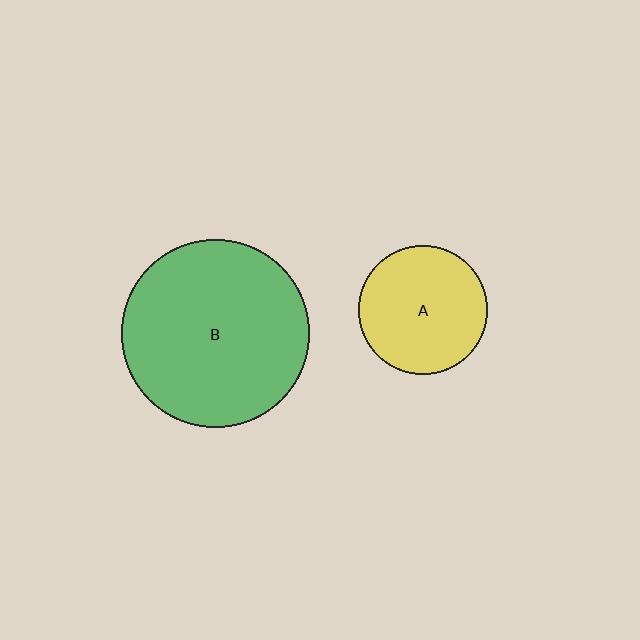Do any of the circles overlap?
No, none of the circles overlap.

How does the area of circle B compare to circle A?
Approximately 2.1 times.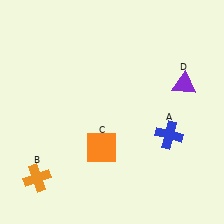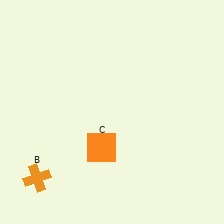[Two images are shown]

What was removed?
The blue cross (A), the purple triangle (D) were removed in Image 2.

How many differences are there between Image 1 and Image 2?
There are 2 differences between the two images.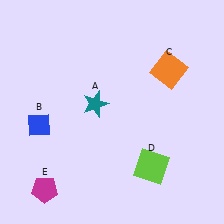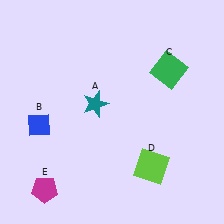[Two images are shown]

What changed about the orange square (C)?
In Image 1, C is orange. In Image 2, it changed to green.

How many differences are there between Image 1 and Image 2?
There is 1 difference between the two images.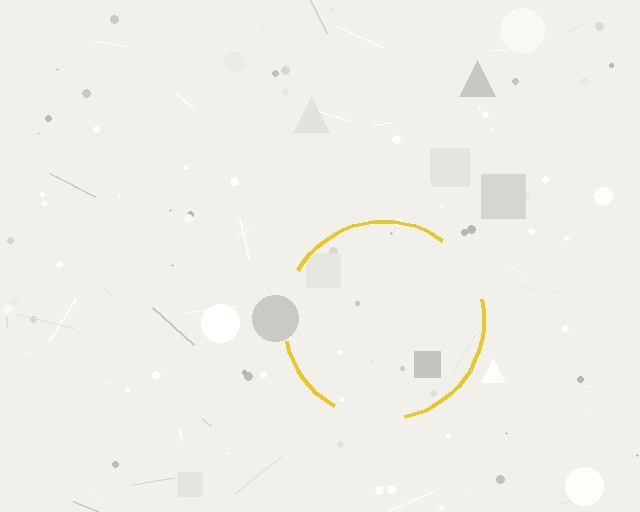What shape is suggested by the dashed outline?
The dashed outline suggests a circle.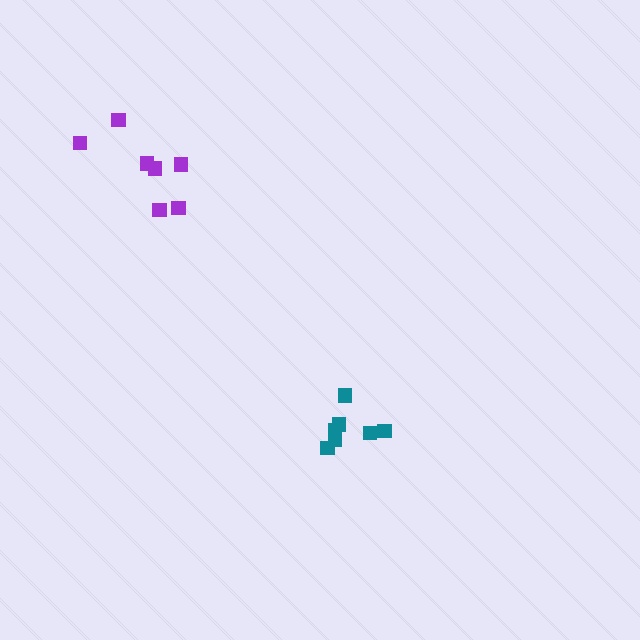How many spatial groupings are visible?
There are 2 spatial groupings.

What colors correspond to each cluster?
The clusters are colored: purple, teal.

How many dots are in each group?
Group 1: 7 dots, Group 2: 7 dots (14 total).